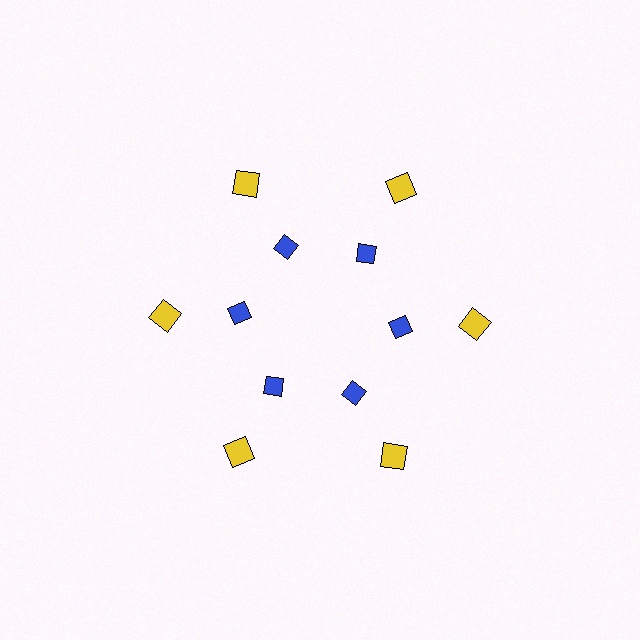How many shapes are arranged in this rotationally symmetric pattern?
There are 12 shapes, arranged in 6 groups of 2.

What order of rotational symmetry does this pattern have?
This pattern has 6-fold rotational symmetry.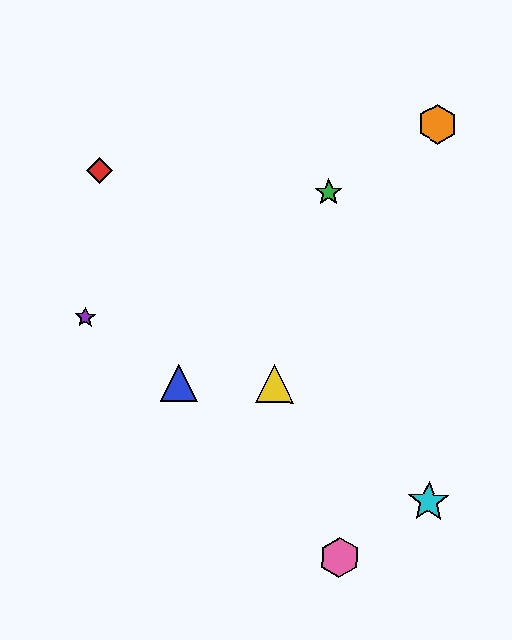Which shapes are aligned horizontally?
The blue triangle, the yellow triangle are aligned horizontally.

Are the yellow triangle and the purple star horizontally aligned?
No, the yellow triangle is at y≈384 and the purple star is at y≈317.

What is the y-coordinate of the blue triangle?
The blue triangle is at y≈383.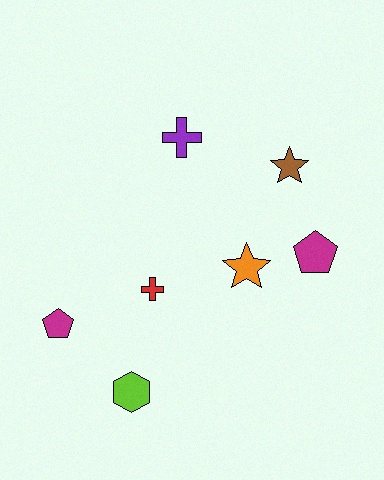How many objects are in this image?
There are 7 objects.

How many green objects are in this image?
There are no green objects.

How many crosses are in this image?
There are 2 crosses.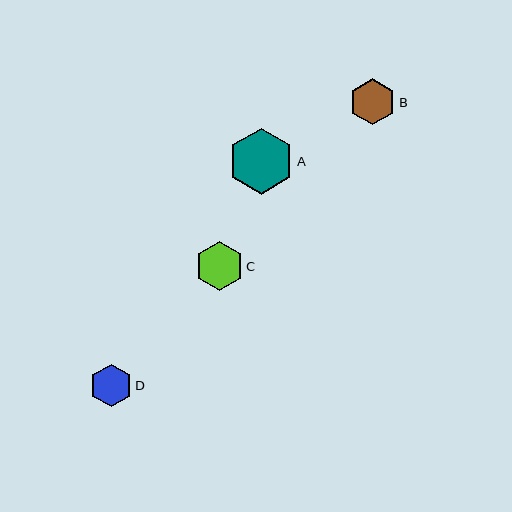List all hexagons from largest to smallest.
From largest to smallest: A, C, B, D.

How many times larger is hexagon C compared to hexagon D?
Hexagon C is approximately 1.1 times the size of hexagon D.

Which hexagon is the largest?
Hexagon A is the largest with a size of approximately 66 pixels.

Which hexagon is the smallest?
Hexagon D is the smallest with a size of approximately 42 pixels.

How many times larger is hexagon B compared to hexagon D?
Hexagon B is approximately 1.1 times the size of hexagon D.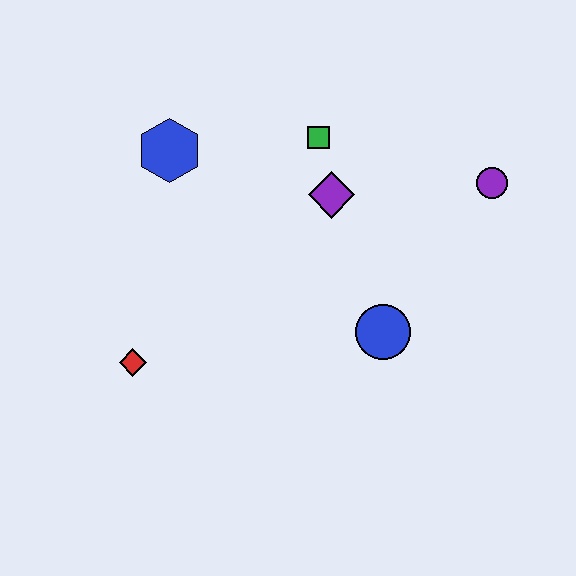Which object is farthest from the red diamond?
The purple circle is farthest from the red diamond.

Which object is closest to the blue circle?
The purple diamond is closest to the blue circle.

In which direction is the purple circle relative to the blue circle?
The purple circle is above the blue circle.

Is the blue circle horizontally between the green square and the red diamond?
No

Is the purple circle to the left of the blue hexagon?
No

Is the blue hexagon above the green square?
No